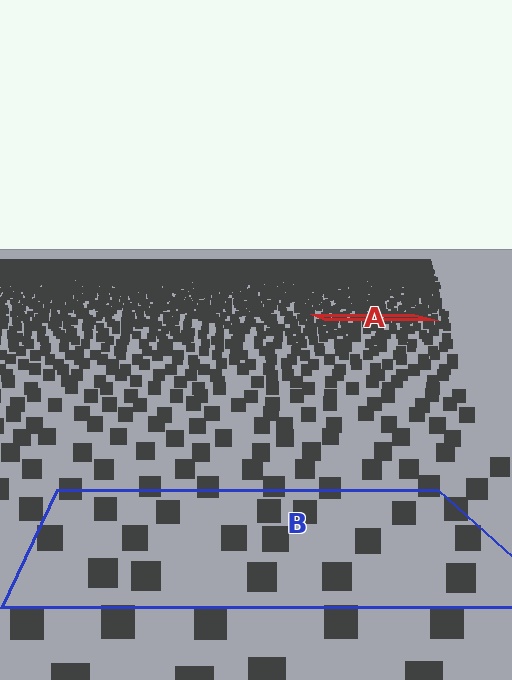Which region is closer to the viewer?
Region B is closer. The texture elements there are larger and more spread out.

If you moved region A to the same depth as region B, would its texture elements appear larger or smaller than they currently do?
They would appear larger. At a closer depth, the same texture elements are projected at a bigger on-screen size.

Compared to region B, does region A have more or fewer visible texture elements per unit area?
Region A has more texture elements per unit area — they are packed more densely because it is farther away.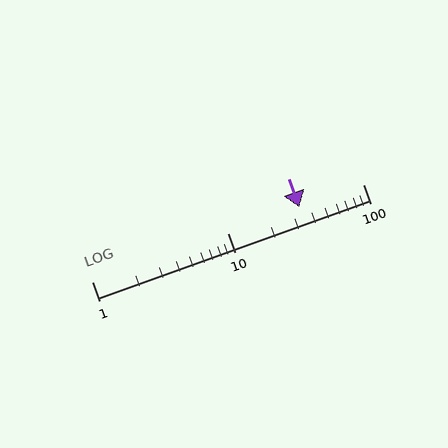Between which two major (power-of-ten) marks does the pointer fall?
The pointer is between 10 and 100.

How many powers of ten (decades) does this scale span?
The scale spans 2 decades, from 1 to 100.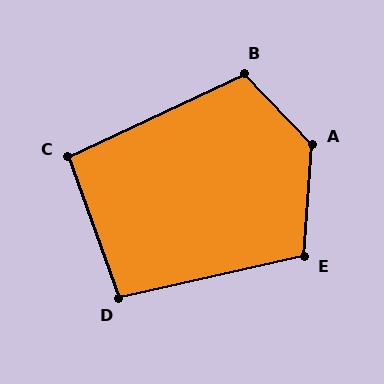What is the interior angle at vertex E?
Approximately 107 degrees (obtuse).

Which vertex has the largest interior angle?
A, at approximately 132 degrees.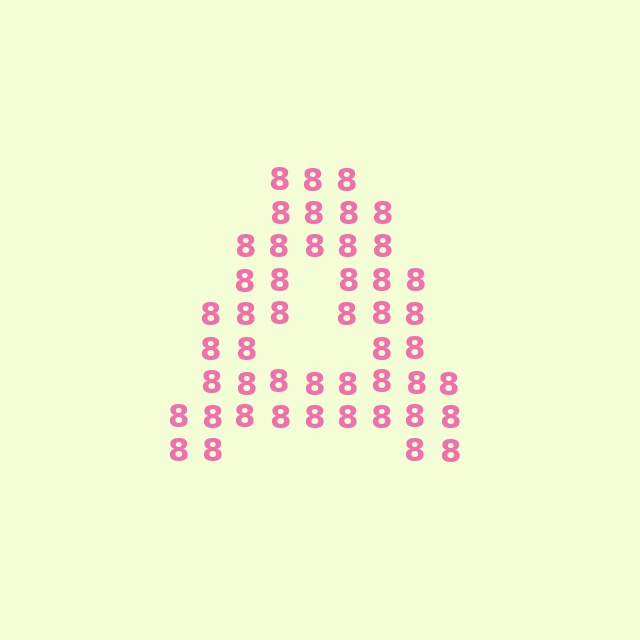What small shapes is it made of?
It is made of small digit 8's.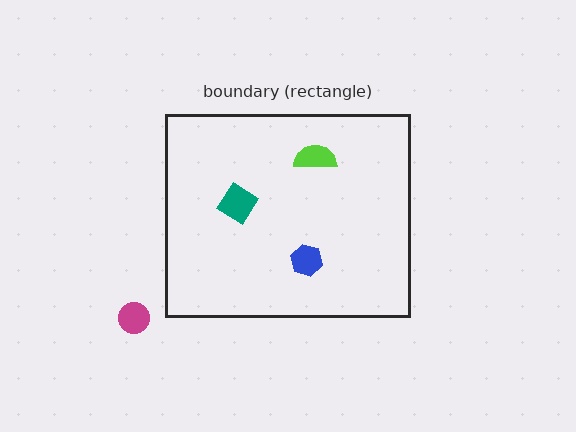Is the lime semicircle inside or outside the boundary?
Inside.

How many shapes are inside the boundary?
3 inside, 1 outside.